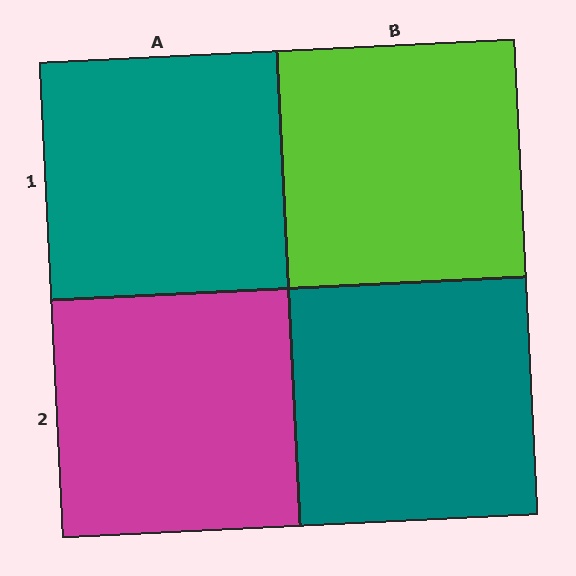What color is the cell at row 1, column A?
Teal.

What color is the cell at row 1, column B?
Lime.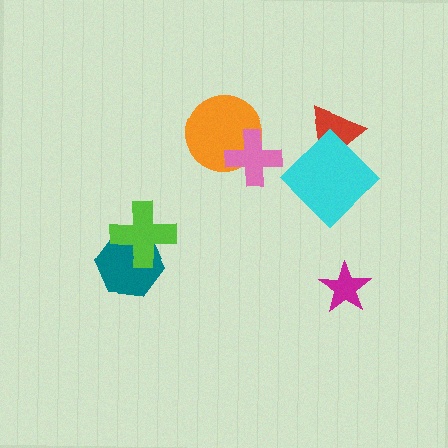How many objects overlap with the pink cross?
1 object overlaps with the pink cross.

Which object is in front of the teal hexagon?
The lime cross is in front of the teal hexagon.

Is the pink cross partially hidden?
No, no other shape covers it.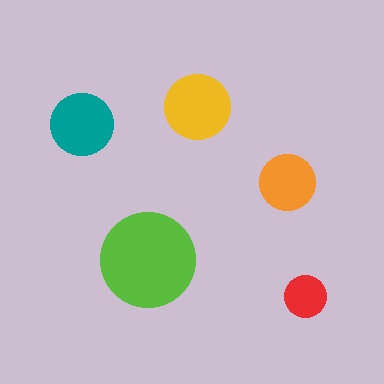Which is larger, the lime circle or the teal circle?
The lime one.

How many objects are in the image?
There are 5 objects in the image.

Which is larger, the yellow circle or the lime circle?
The lime one.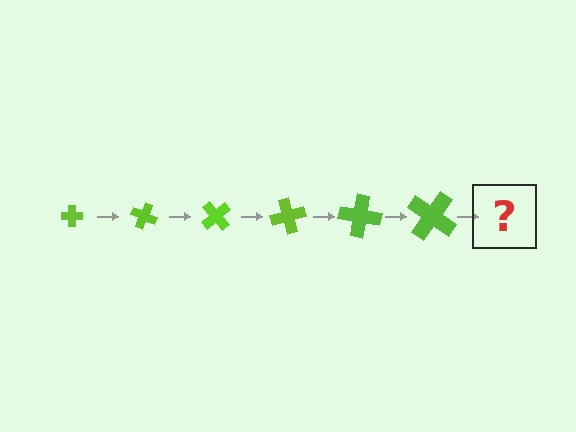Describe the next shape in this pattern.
It should be a cross, larger than the previous one and rotated 150 degrees from the start.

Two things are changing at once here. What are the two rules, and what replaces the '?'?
The two rules are that the cross grows larger each step and it rotates 25 degrees each step. The '?' should be a cross, larger than the previous one and rotated 150 degrees from the start.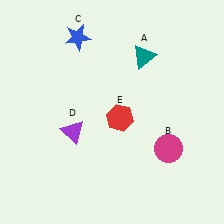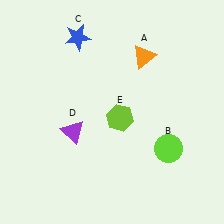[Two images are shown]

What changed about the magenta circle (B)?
In Image 1, B is magenta. In Image 2, it changed to lime.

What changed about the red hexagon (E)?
In Image 1, E is red. In Image 2, it changed to lime.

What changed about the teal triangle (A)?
In Image 1, A is teal. In Image 2, it changed to orange.